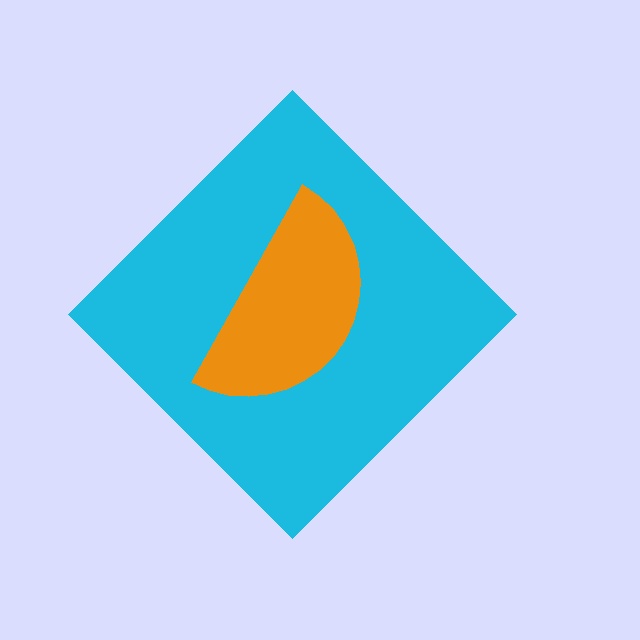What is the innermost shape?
The orange semicircle.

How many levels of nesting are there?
2.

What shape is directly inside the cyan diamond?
The orange semicircle.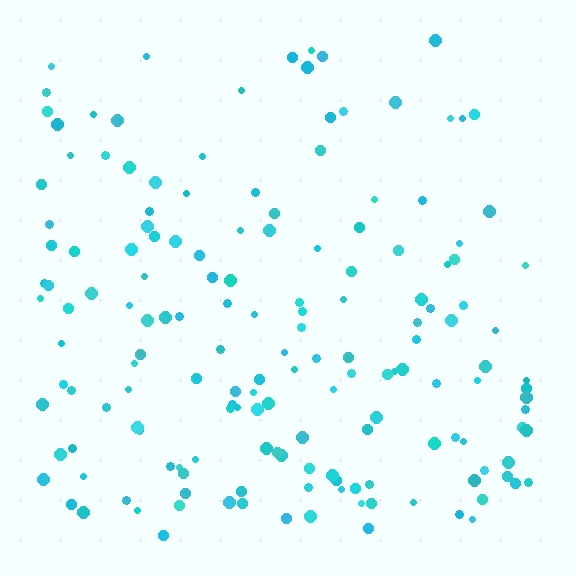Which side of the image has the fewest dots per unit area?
The top.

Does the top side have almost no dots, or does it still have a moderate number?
Still a moderate number, just noticeably fewer than the bottom.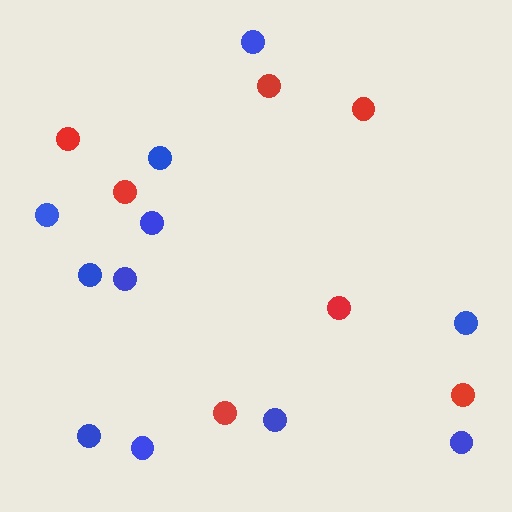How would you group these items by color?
There are 2 groups: one group of red circles (7) and one group of blue circles (11).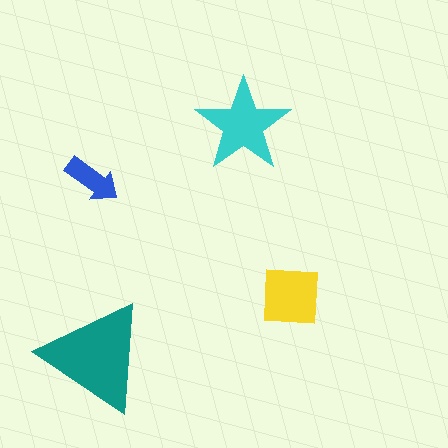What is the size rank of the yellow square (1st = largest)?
3rd.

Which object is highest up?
The cyan star is topmost.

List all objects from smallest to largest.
The blue arrow, the yellow square, the cyan star, the teal triangle.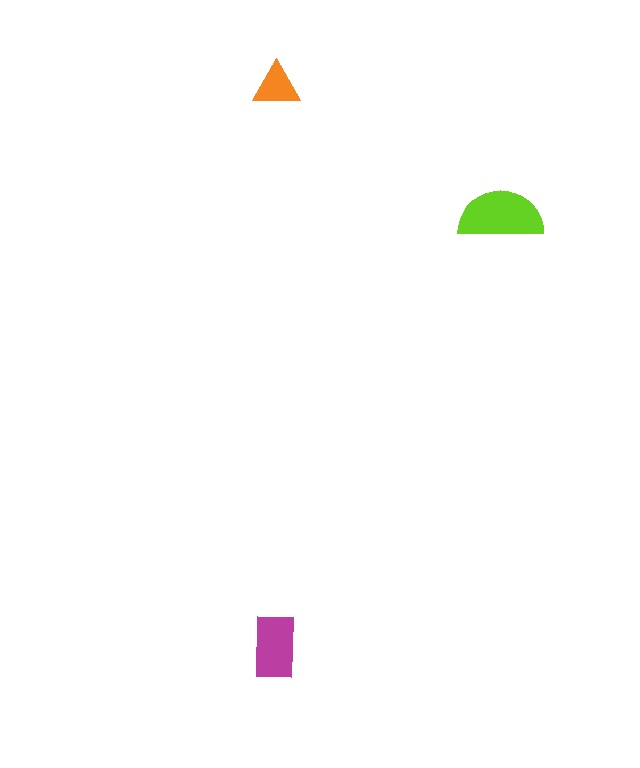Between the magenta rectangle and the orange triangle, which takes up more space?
The magenta rectangle.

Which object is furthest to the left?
The magenta rectangle is leftmost.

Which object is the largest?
The lime semicircle.